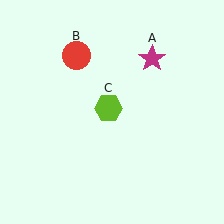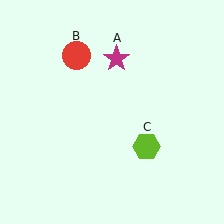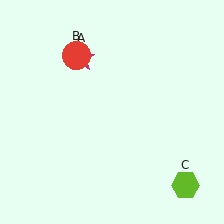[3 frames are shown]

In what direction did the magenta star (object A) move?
The magenta star (object A) moved left.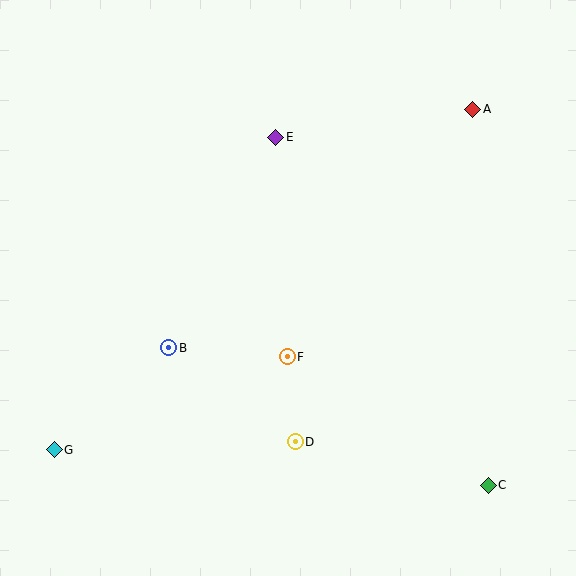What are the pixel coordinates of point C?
Point C is at (488, 485).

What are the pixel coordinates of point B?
Point B is at (169, 348).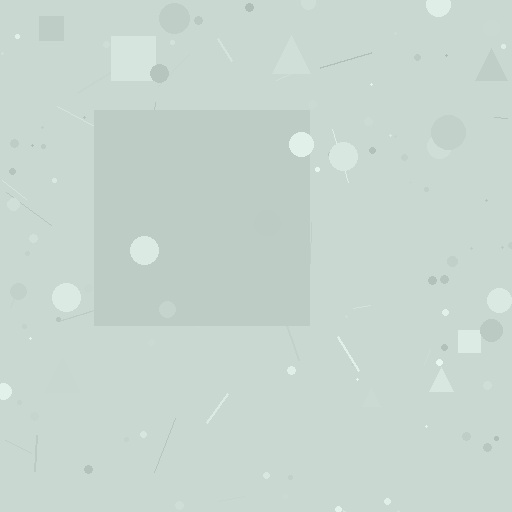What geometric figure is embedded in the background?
A square is embedded in the background.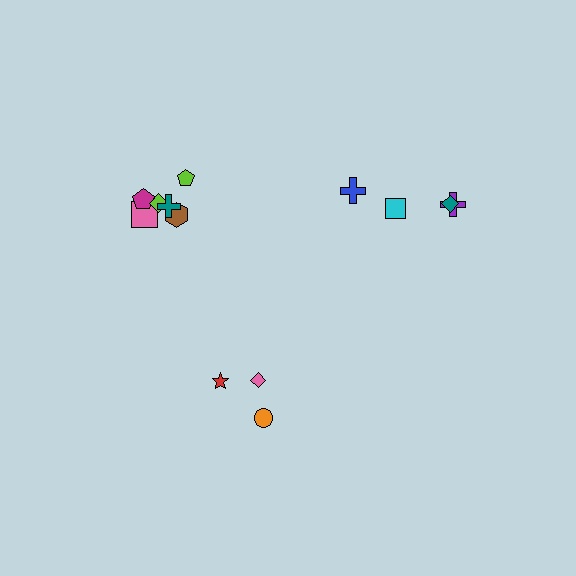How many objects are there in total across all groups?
There are 13 objects.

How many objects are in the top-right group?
There are 4 objects.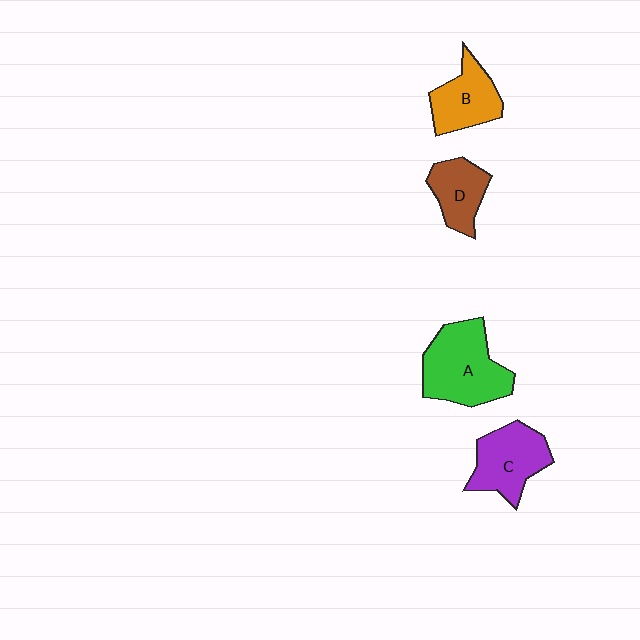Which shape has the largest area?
Shape A (green).